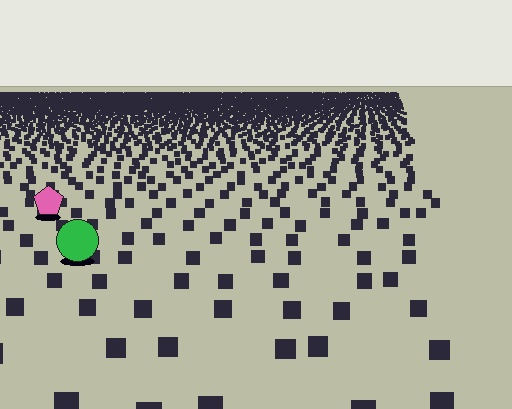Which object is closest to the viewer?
The green circle is closest. The texture marks near it are larger and more spread out.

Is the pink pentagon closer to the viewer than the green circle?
No. The green circle is closer — you can tell from the texture gradient: the ground texture is coarser near it.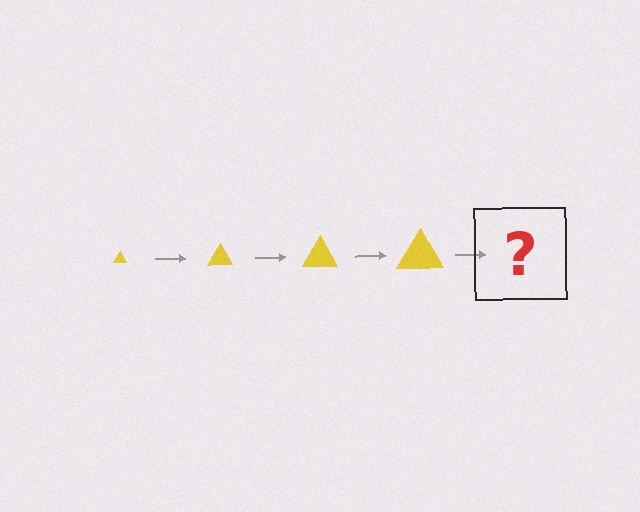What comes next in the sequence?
The next element should be a yellow triangle, larger than the previous one.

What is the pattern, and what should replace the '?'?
The pattern is that the triangle gets progressively larger each step. The '?' should be a yellow triangle, larger than the previous one.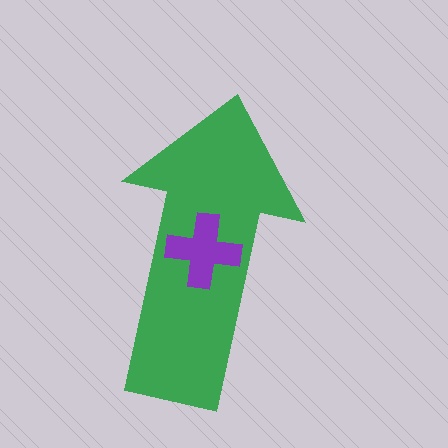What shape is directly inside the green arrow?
The purple cross.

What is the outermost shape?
The green arrow.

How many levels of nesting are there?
2.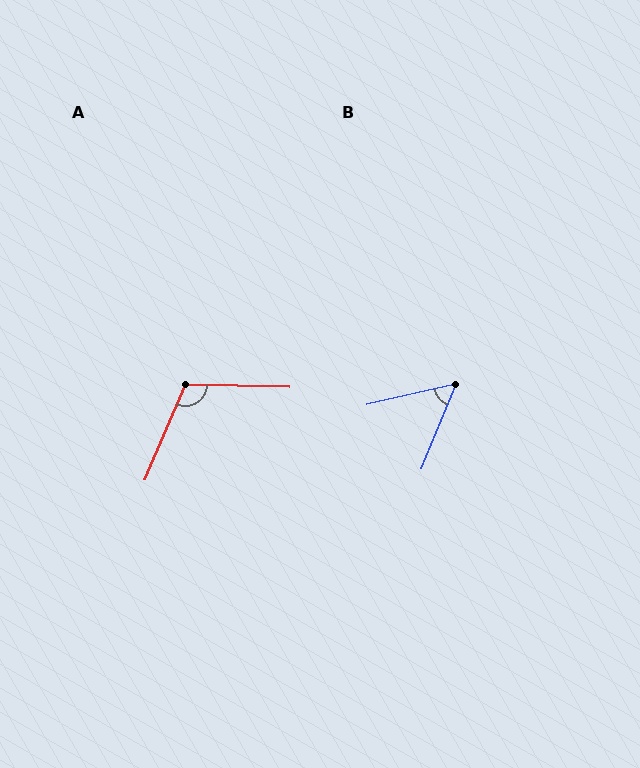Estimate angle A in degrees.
Approximately 112 degrees.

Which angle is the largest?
A, at approximately 112 degrees.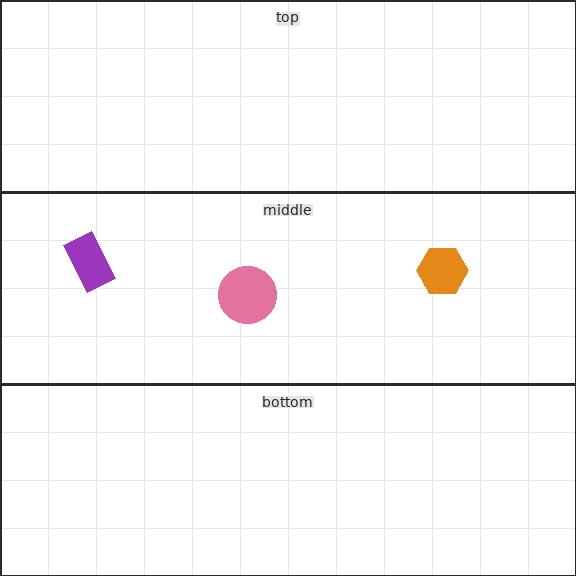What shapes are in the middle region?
The pink circle, the purple rectangle, the orange hexagon.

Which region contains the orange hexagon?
The middle region.